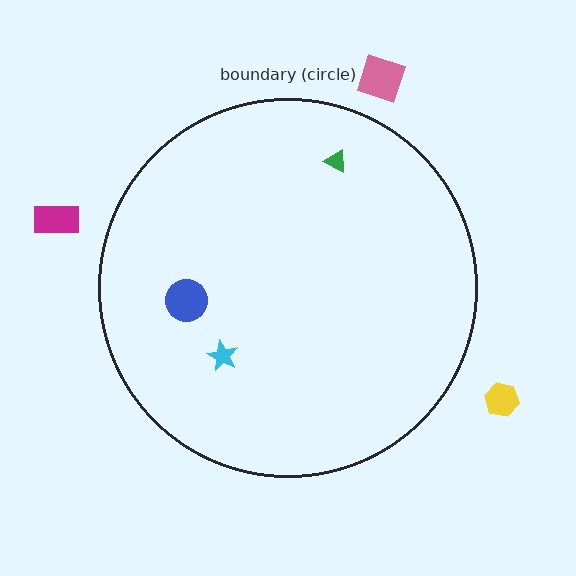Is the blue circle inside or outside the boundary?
Inside.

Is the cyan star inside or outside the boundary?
Inside.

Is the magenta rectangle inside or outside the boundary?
Outside.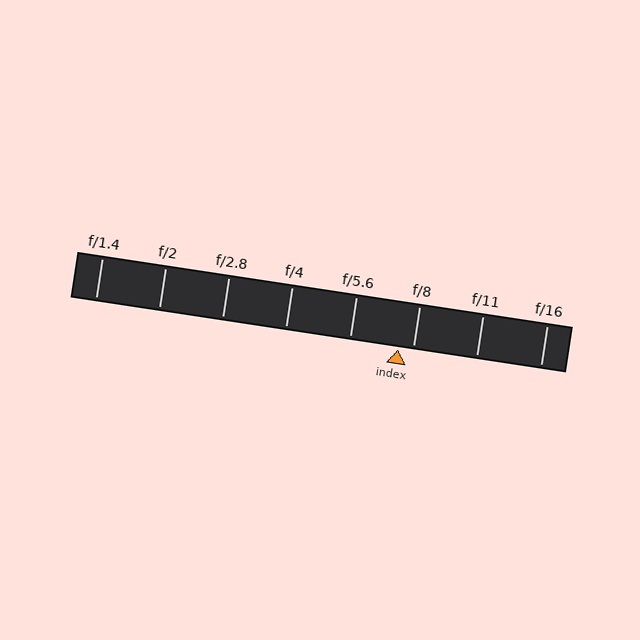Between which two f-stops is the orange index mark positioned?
The index mark is between f/5.6 and f/8.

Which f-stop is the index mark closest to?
The index mark is closest to f/8.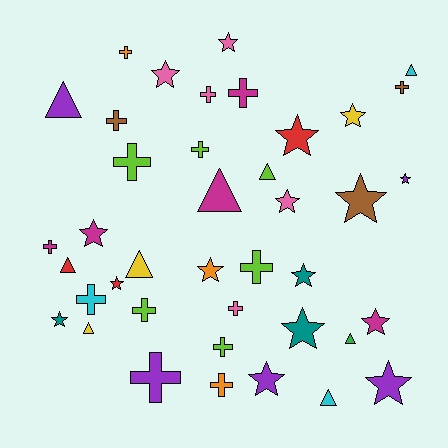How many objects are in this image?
There are 40 objects.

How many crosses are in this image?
There are 15 crosses.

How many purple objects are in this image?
There are 5 purple objects.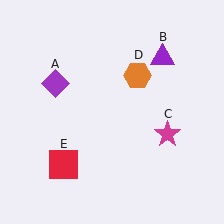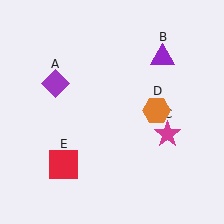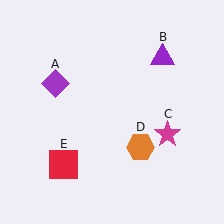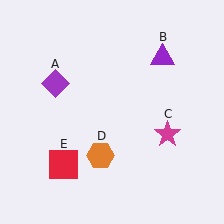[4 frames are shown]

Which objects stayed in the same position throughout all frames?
Purple diamond (object A) and purple triangle (object B) and magenta star (object C) and red square (object E) remained stationary.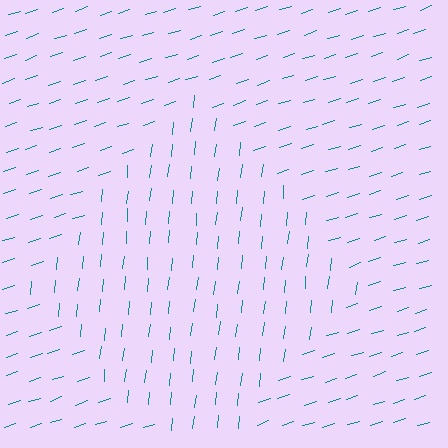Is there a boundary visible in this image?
Yes, there is a texture boundary formed by a change in line orientation.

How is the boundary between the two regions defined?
The boundary is defined purely by a change in line orientation (approximately 65 degrees difference). All lines are the same color and thickness.